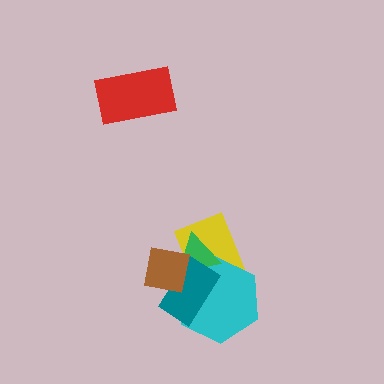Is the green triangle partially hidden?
Yes, it is partially covered by another shape.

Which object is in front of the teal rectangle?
The brown square is in front of the teal rectangle.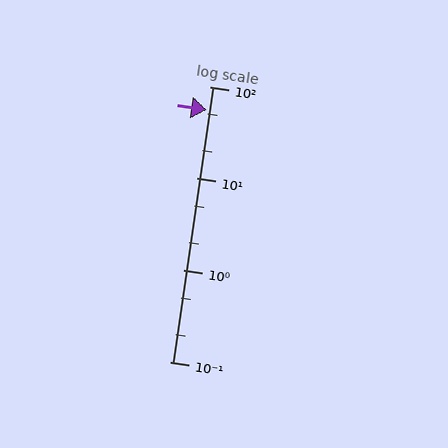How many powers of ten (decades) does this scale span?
The scale spans 3 decades, from 0.1 to 100.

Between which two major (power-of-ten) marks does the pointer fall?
The pointer is between 10 and 100.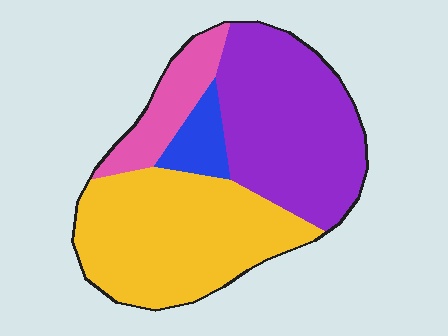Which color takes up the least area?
Blue, at roughly 5%.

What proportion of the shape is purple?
Purple covers roughly 40% of the shape.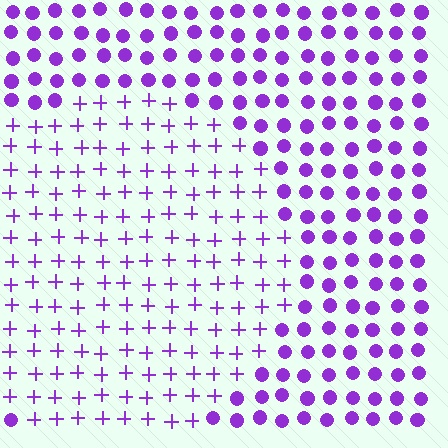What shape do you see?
I see a circle.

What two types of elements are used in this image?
The image uses plus signs inside the circle region and circles outside it.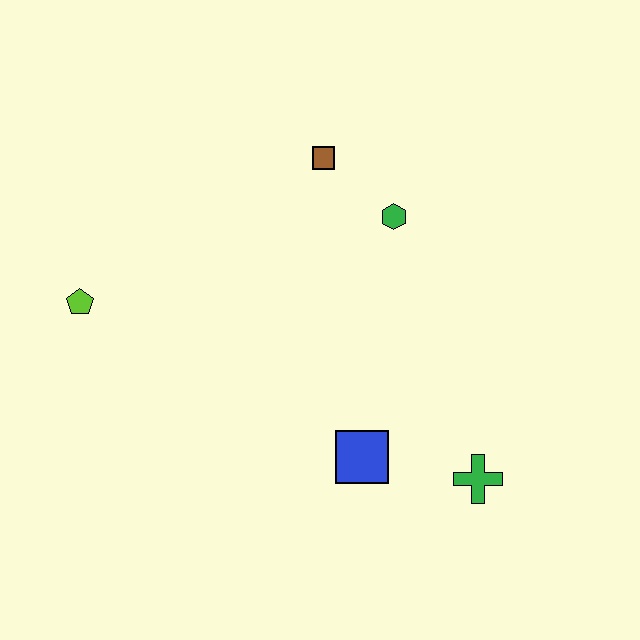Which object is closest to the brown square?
The green hexagon is closest to the brown square.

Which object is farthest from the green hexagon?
The lime pentagon is farthest from the green hexagon.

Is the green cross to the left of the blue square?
No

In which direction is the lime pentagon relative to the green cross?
The lime pentagon is to the left of the green cross.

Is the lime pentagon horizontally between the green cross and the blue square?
No